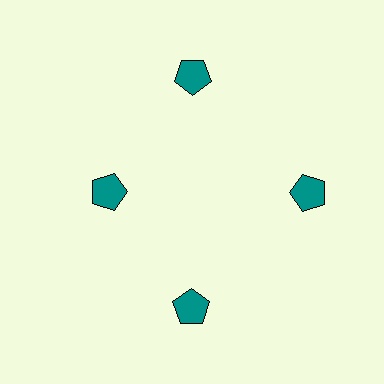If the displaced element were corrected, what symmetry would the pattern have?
It would have 4-fold rotational symmetry — the pattern would map onto itself every 90 degrees.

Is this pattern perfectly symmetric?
No. The 4 teal pentagons are arranged in a ring, but one element near the 9 o'clock position is pulled inward toward the center, breaking the 4-fold rotational symmetry.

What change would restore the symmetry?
The symmetry would be restored by moving it outward, back onto the ring so that all 4 pentagons sit at equal angles and equal distance from the center.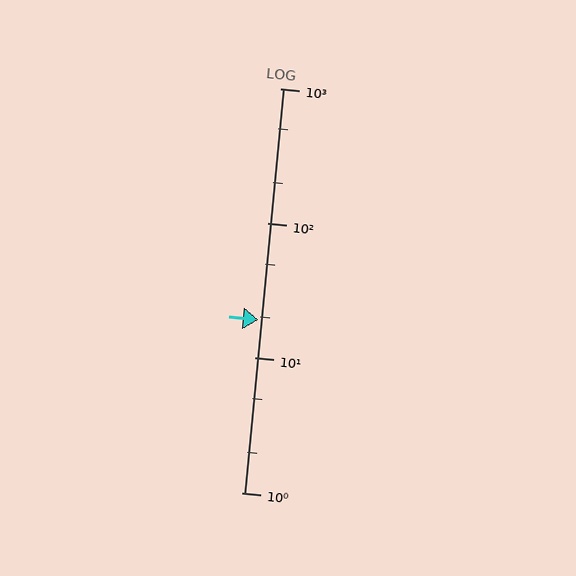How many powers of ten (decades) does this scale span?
The scale spans 3 decades, from 1 to 1000.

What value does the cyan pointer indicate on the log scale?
The pointer indicates approximately 19.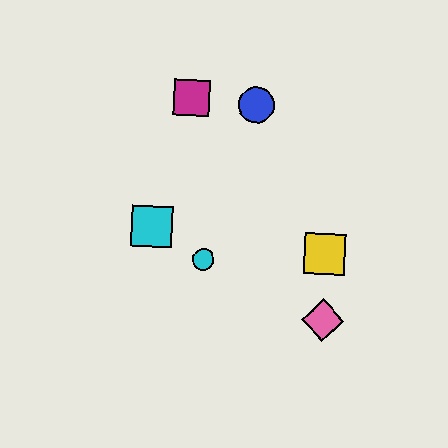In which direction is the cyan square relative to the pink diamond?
The cyan square is to the left of the pink diamond.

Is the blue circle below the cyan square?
No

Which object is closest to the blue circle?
The magenta square is closest to the blue circle.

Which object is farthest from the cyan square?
The pink diamond is farthest from the cyan square.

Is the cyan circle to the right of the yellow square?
No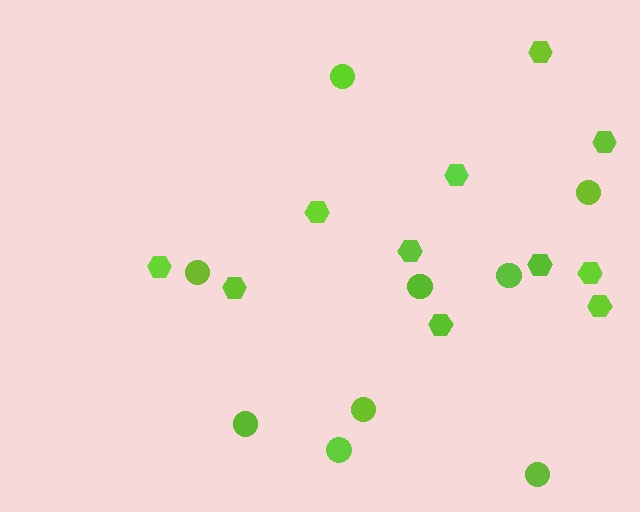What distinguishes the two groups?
There are 2 groups: one group of circles (9) and one group of hexagons (11).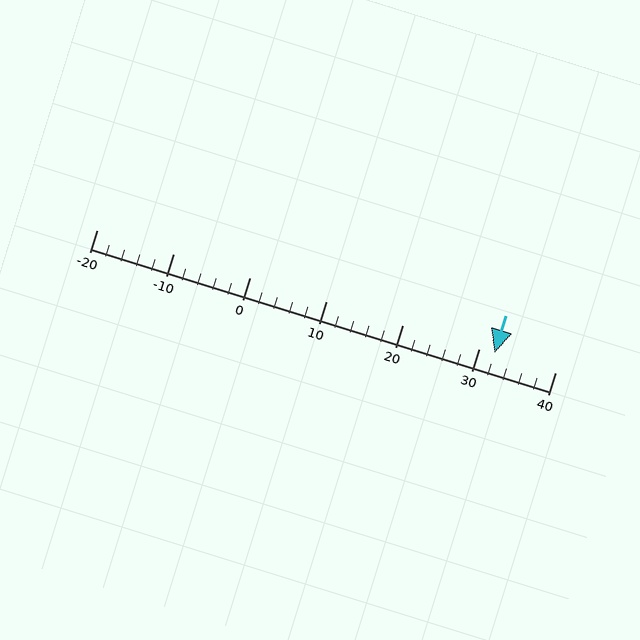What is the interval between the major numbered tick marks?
The major tick marks are spaced 10 units apart.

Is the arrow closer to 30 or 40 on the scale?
The arrow is closer to 30.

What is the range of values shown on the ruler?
The ruler shows values from -20 to 40.